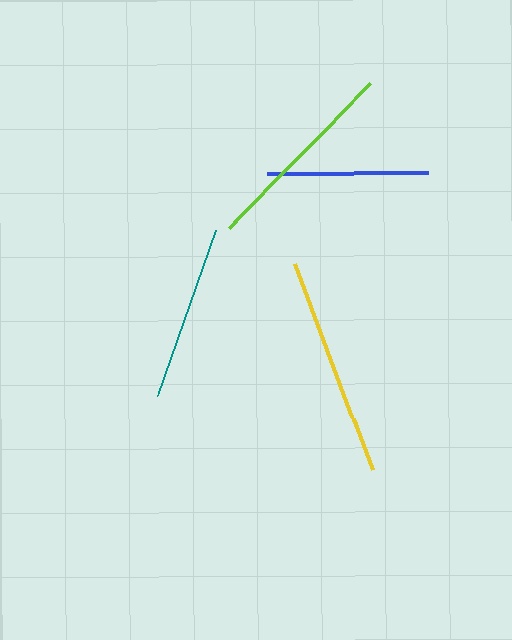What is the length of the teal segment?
The teal segment is approximately 175 pixels long.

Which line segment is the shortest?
The blue line is the shortest at approximately 161 pixels.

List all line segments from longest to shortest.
From longest to shortest: yellow, lime, teal, blue.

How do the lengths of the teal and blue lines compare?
The teal and blue lines are approximately the same length.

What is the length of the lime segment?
The lime segment is approximately 203 pixels long.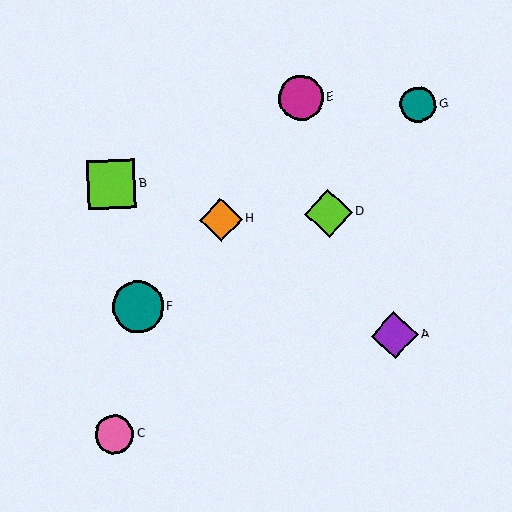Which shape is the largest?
The teal circle (labeled F) is the largest.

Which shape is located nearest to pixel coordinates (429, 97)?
The teal circle (labeled G) at (418, 105) is nearest to that location.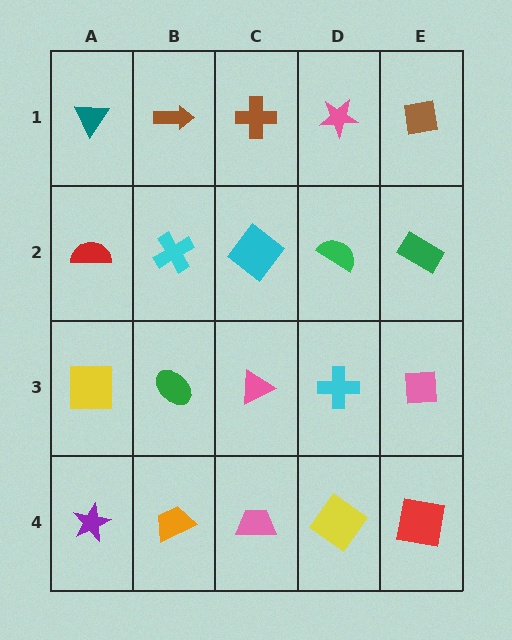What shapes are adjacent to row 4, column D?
A cyan cross (row 3, column D), a pink trapezoid (row 4, column C), a red square (row 4, column E).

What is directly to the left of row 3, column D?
A pink triangle.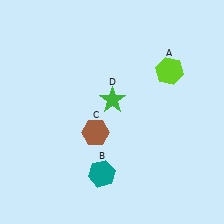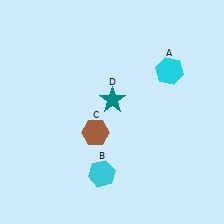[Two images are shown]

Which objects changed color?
A changed from lime to cyan. B changed from teal to cyan. D changed from green to teal.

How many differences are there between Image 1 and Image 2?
There are 3 differences between the two images.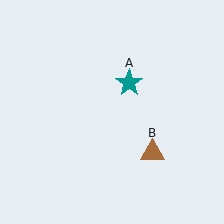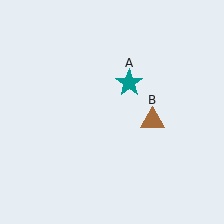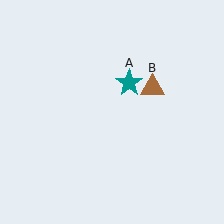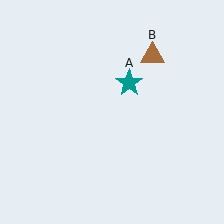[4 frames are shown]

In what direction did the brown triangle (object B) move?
The brown triangle (object B) moved up.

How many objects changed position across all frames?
1 object changed position: brown triangle (object B).